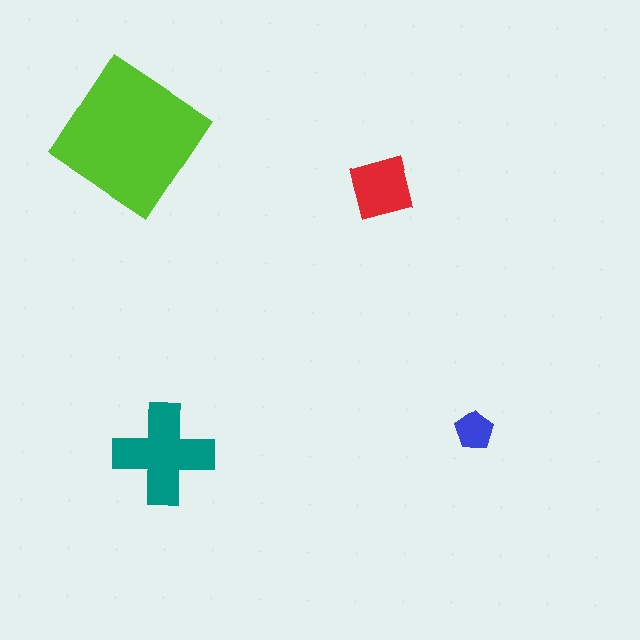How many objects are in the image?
There are 4 objects in the image.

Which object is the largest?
The lime diamond.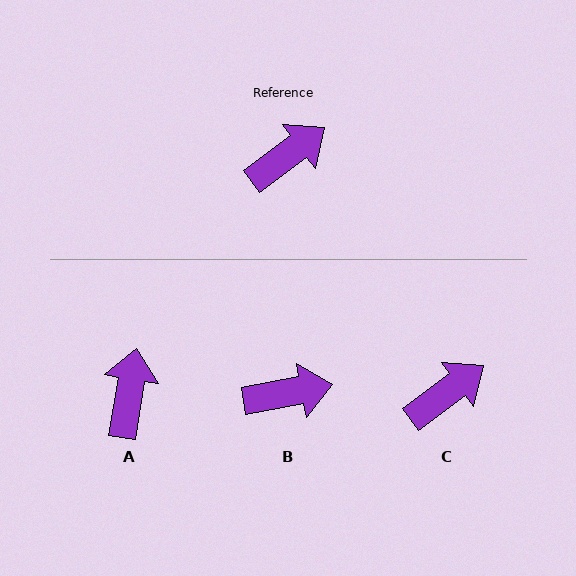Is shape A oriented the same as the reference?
No, it is off by about 44 degrees.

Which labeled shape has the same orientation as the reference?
C.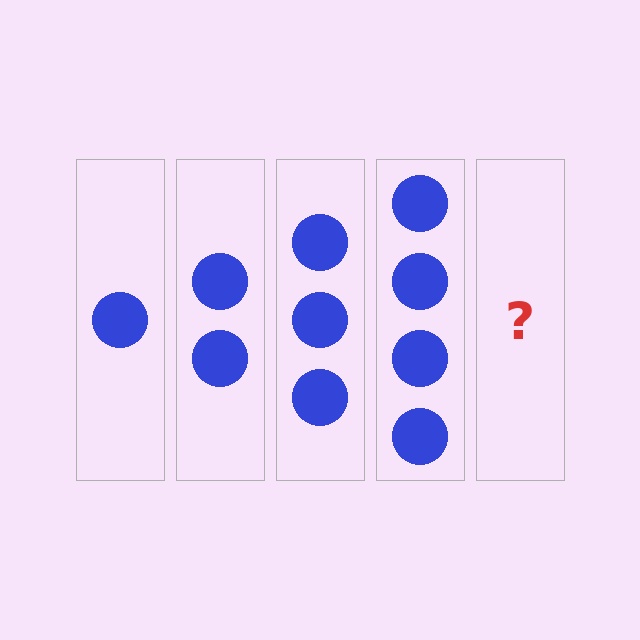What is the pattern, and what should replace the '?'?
The pattern is that each step adds one more circle. The '?' should be 5 circles.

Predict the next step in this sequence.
The next step is 5 circles.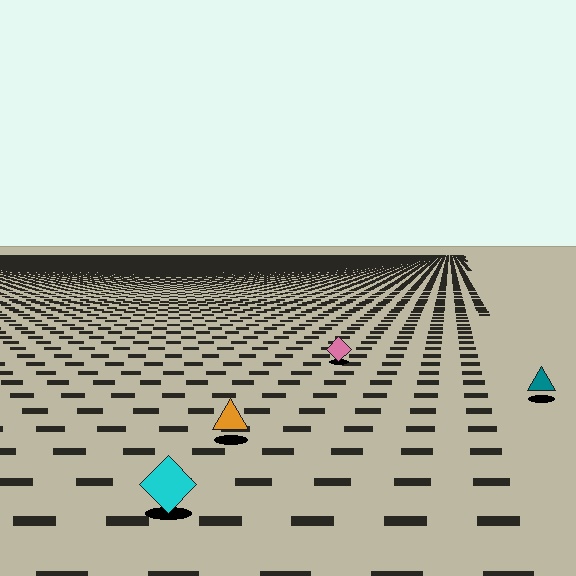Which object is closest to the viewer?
The cyan diamond is closest. The texture marks near it are larger and more spread out.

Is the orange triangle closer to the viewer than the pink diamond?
Yes. The orange triangle is closer — you can tell from the texture gradient: the ground texture is coarser near it.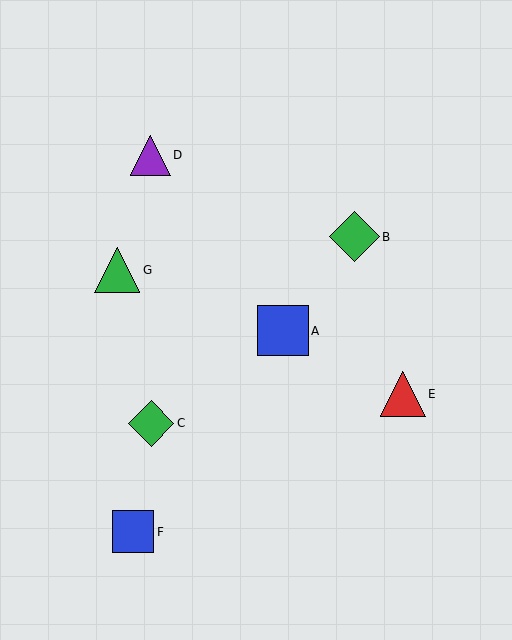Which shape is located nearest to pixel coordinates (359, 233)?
The green diamond (labeled B) at (354, 237) is nearest to that location.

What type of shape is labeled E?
Shape E is a red triangle.